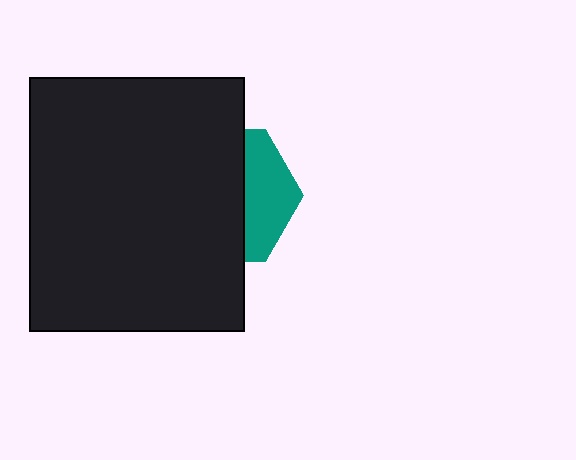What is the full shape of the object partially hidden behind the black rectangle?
The partially hidden object is a teal hexagon.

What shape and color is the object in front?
The object in front is a black rectangle.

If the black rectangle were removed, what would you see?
You would see the complete teal hexagon.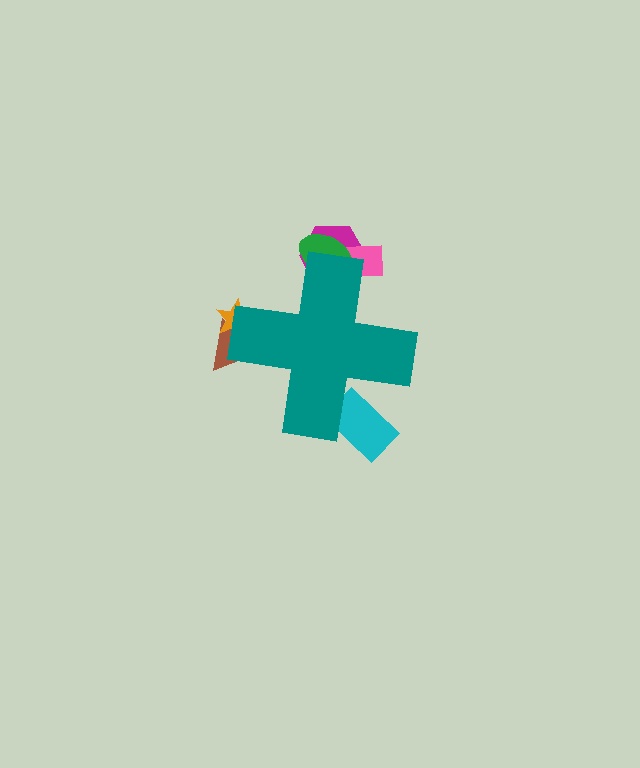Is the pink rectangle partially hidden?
Yes, the pink rectangle is partially hidden behind the teal cross.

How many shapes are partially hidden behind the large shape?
6 shapes are partially hidden.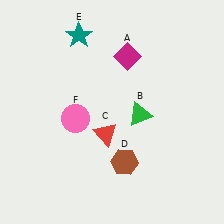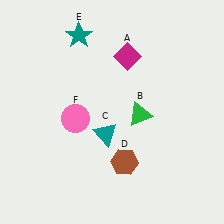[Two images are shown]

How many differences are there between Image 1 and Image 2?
There is 1 difference between the two images.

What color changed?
The triangle (C) changed from red in Image 1 to teal in Image 2.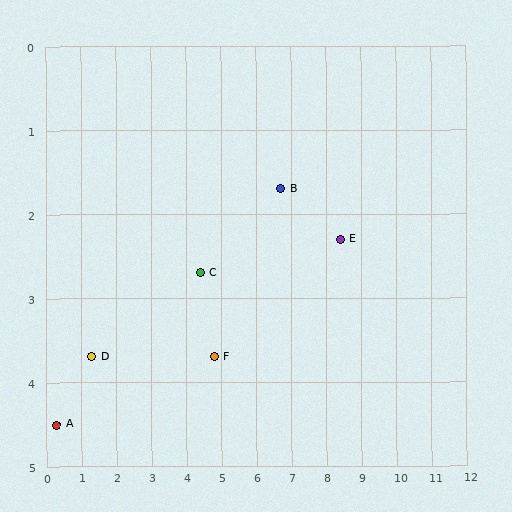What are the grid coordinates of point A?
Point A is at approximately (0.3, 4.5).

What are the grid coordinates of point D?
Point D is at approximately (1.3, 3.7).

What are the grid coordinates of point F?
Point F is at approximately (4.8, 3.7).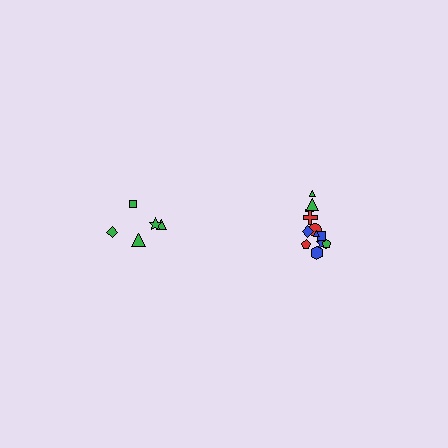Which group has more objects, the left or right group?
The right group.